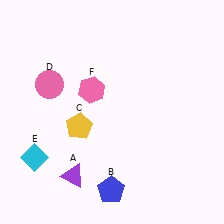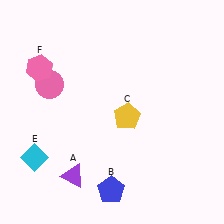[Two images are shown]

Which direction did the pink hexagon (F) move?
The pink hexagon (F) moved left.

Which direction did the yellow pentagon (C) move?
The yellow pentagon (C) moved right.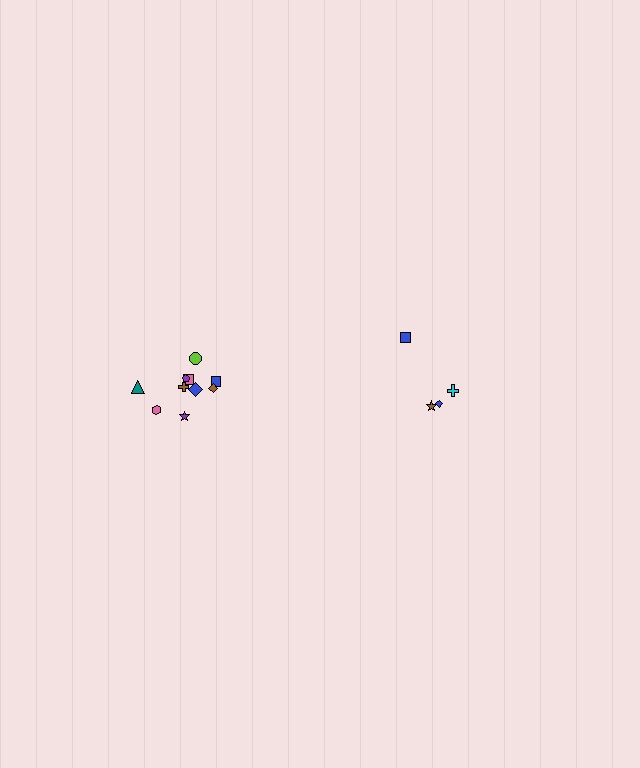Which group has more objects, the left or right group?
The left group.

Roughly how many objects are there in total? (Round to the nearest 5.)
Roughly 15 objects in total.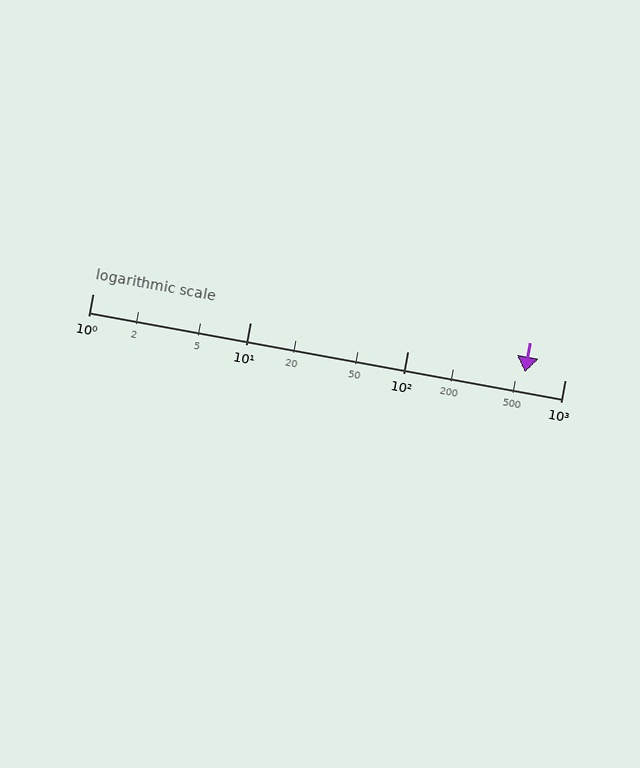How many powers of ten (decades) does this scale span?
The scale spans 3 decades, from 1 to 1000.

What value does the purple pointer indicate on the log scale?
The pointer indicates approximately 560.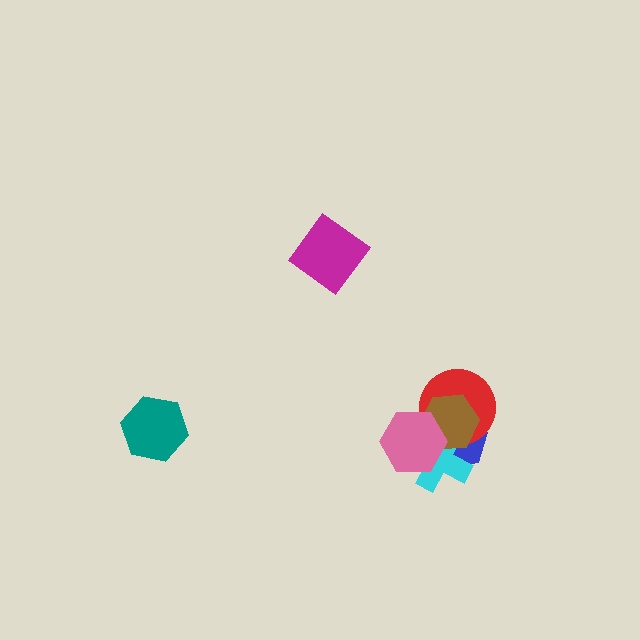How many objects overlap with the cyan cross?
4 objects overlap with the cyan cross.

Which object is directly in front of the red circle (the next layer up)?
The cyan cross is directly in front of the red circle.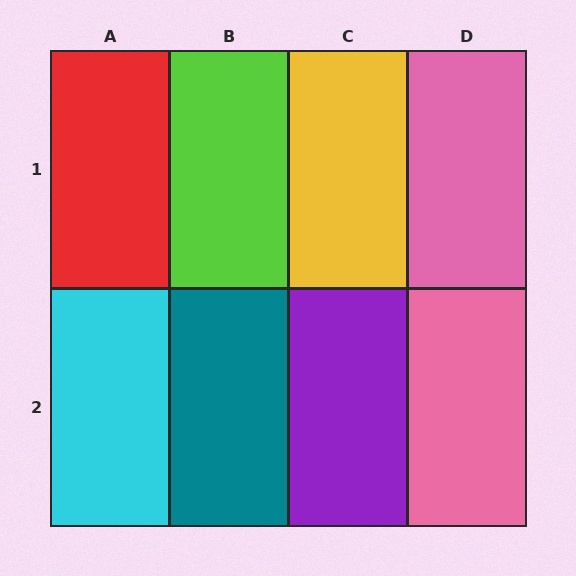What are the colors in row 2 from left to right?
Cyan, teal, purple, pink.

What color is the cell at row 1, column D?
Pink.